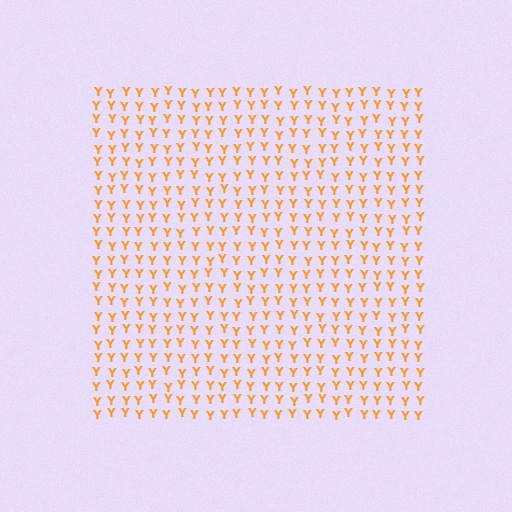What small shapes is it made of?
It is made of small letter Y's.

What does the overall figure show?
The overall figure shows a square.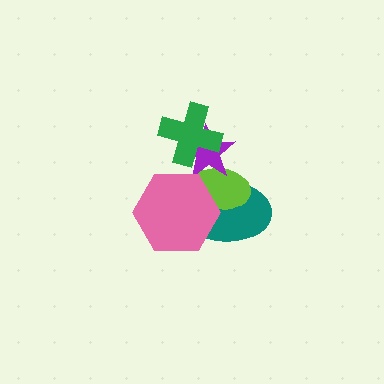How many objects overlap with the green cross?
1 object overlaps with the green cross.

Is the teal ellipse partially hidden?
Yes, it is partially covered by another shape.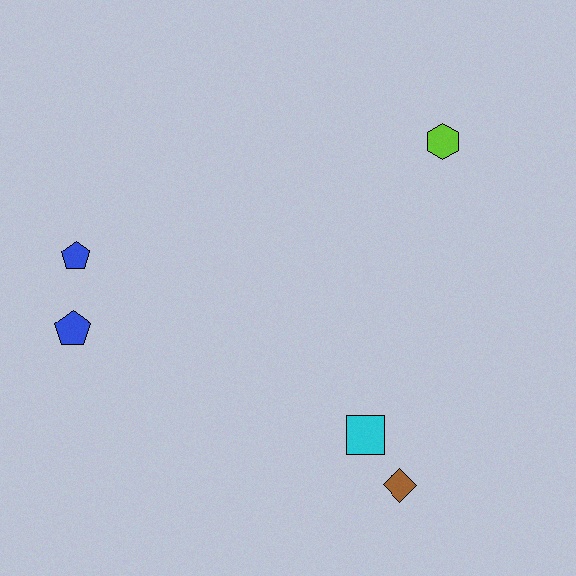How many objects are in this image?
There are 5 objects.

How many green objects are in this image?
There are no green objects.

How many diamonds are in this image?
There is 1 diamond.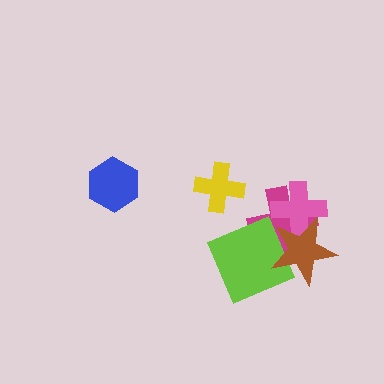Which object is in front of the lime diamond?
The brown star is in front of the lime diamond.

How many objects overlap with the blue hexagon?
0 objects overlap with the blue hexagon.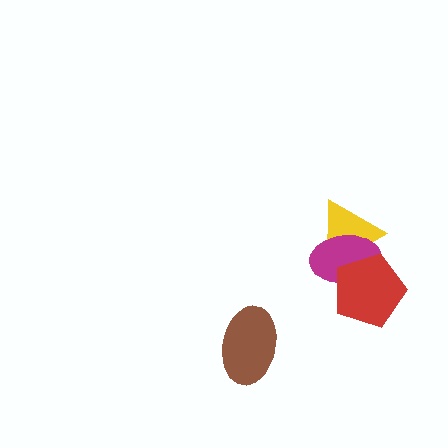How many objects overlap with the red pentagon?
2 objects overlap with the red pentagon.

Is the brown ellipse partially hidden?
No, no other shape covers it.